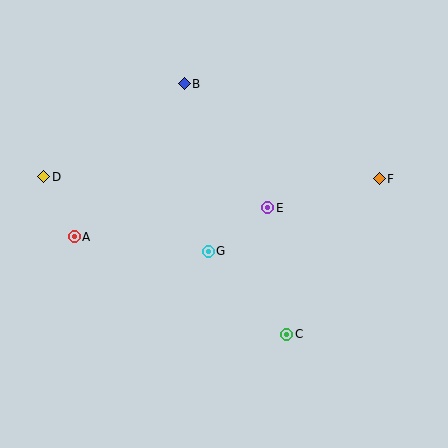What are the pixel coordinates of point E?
Point E is at (268, 208).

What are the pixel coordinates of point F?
Point F is at (379, 179).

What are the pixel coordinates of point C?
Point C is at (287, 334).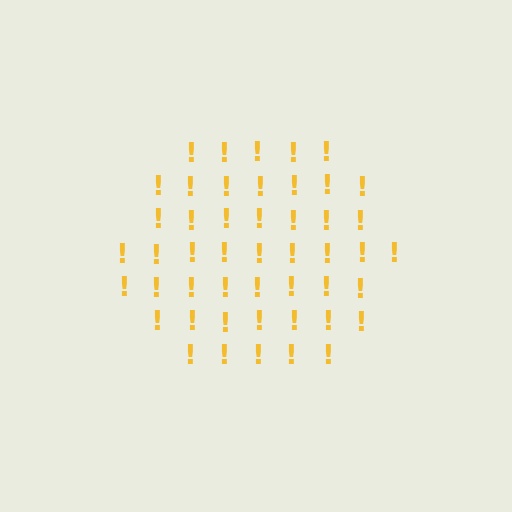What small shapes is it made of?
It is made of small exclamation marks.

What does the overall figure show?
The overall figure shows a hexagon.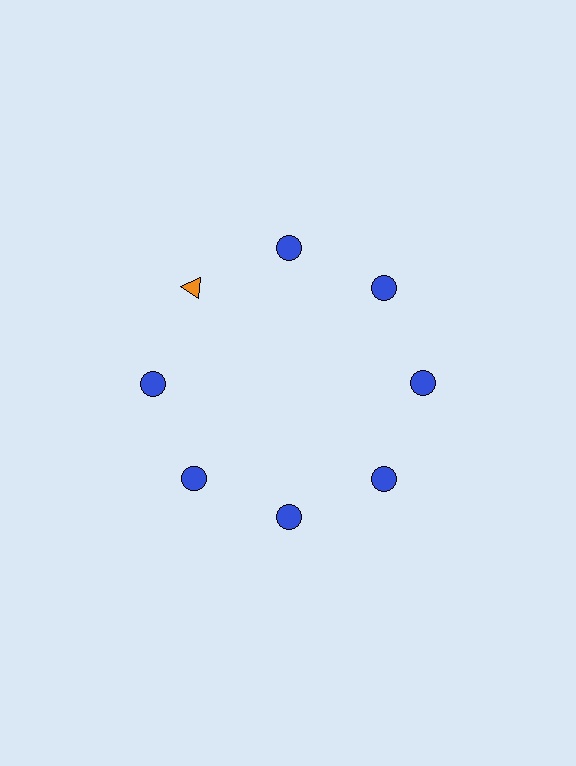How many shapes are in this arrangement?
There are 8 shapes arranged in a ring pattern.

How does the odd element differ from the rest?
It differs in both color (orange instead of blue) and shape (triangle instead of circle).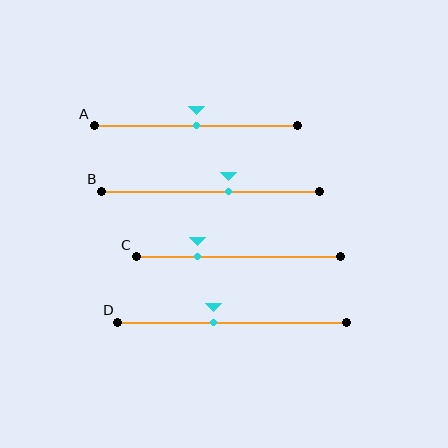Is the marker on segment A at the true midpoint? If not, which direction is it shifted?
Yes, the marker on segment A is at the true midpoint.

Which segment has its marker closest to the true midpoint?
Segment A has its marker closest to the true midpoint.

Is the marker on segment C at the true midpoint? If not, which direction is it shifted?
No, the marker on segment C is shifted to the left by about 20% of the segment length.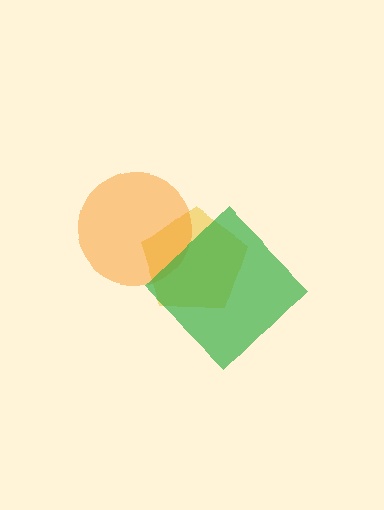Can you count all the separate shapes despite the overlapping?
Yes, there are 3 separate shapes.